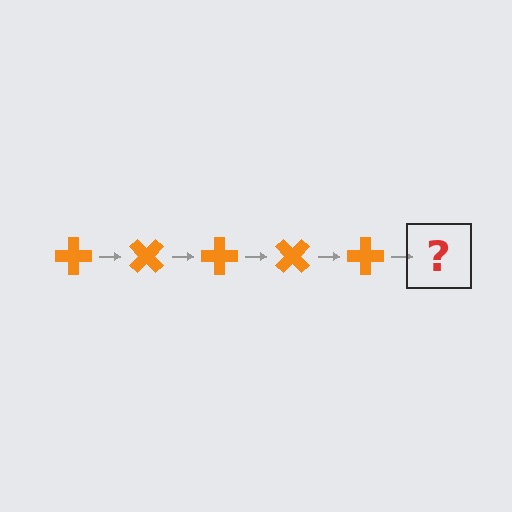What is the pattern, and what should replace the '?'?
The pattern is that the cross rotates 45 degrees each step. The '?' should be an orange cross rotated 225 degrees.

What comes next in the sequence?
The next element should be an orange cross rotated 225 degrees.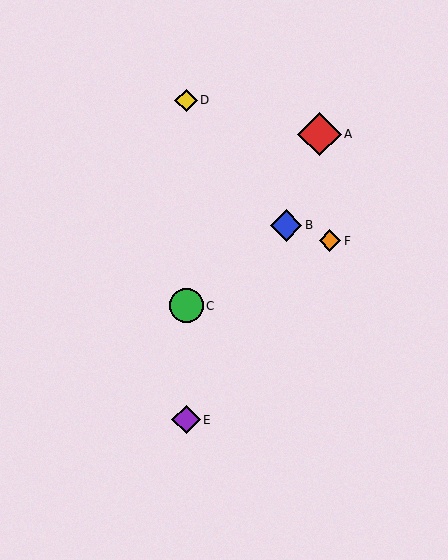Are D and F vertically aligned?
No, D is at x≈186 and F is at x≈330.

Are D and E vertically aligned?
Yes, both are at x≈186.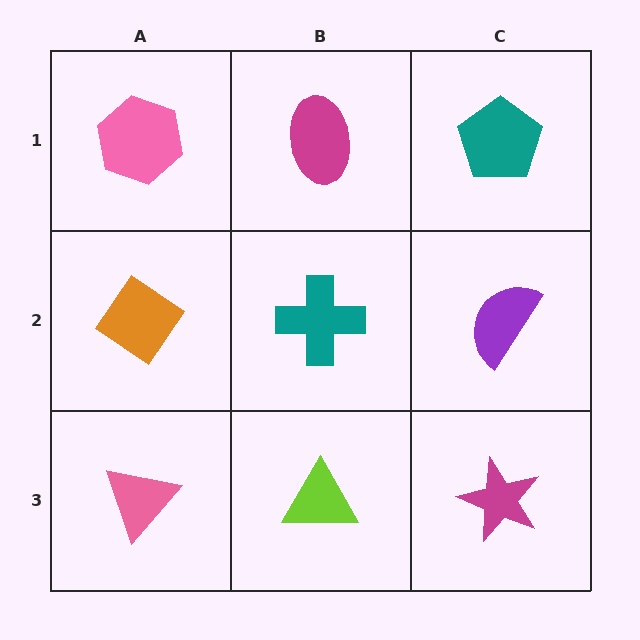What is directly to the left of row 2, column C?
A teal cross.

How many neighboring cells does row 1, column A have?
2.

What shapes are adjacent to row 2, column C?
A teal pentagon (row 1, column C), a magenta star (row 3, column C), a teal cross (row 2, column B).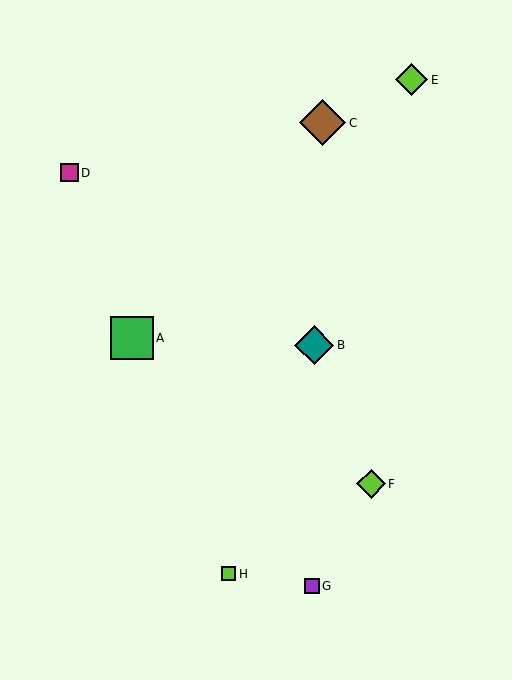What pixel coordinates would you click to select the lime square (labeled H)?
Click at (229, 574) to select the lime square H.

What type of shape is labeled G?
Shape G is a purple square.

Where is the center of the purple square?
The center of the purple square is at (312, 586).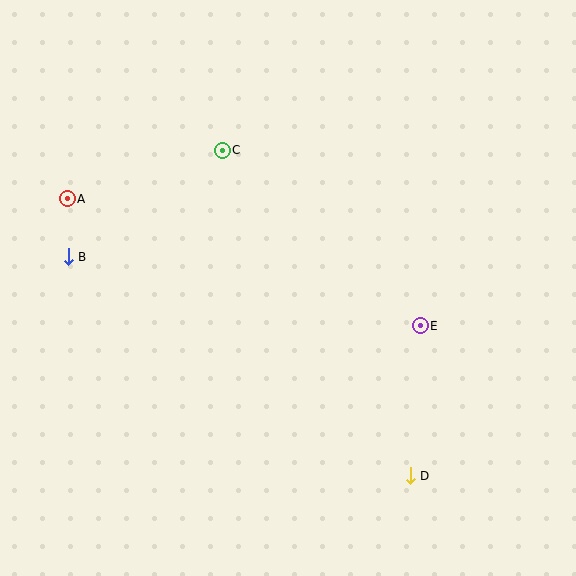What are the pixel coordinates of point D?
Point D is at (410, 476).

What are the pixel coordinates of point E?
Point E is at (420, 326).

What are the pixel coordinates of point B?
Point B is at (68, 257).